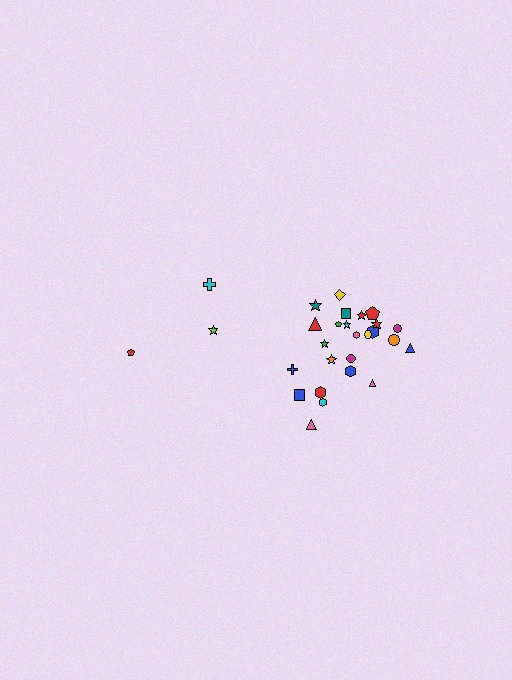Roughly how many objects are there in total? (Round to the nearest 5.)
Roughly 30 objects in total.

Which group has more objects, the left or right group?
The right group.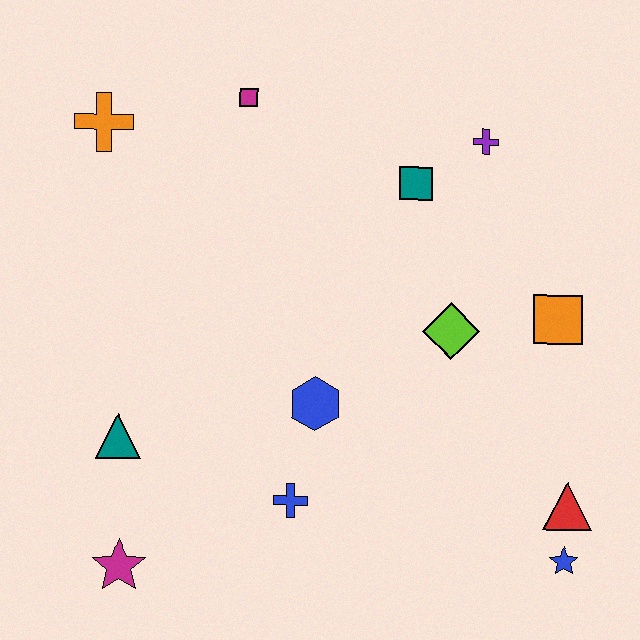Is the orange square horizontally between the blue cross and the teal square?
No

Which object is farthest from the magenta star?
The purple cross is farthest from the magenta star.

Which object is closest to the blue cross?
The blue hexagon is closest to the blue cross.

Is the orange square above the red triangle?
Yes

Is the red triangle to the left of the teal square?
No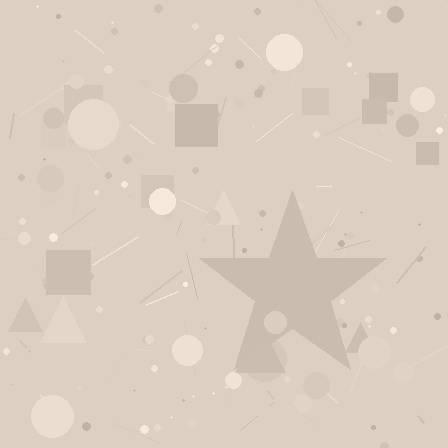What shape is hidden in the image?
A star is hidden in the image.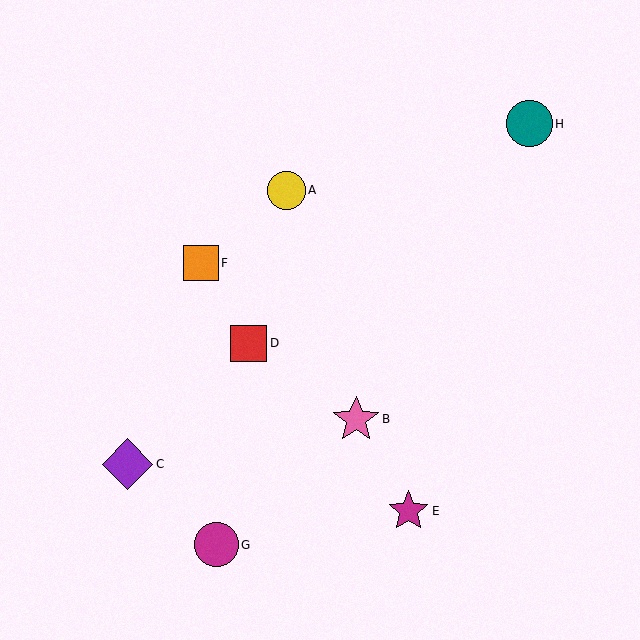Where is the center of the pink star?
The center of the pink star is at (356, 419).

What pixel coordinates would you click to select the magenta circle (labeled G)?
Click at (216, 545) to select the magenta circle G.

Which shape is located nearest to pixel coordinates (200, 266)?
The orange square (labeled F) at (201, 263) is nearest to that location.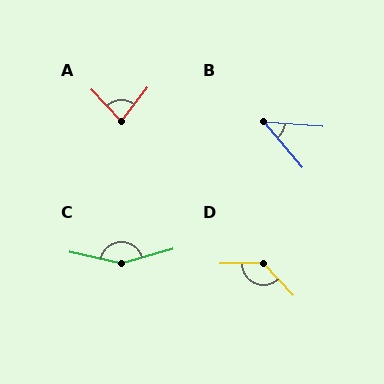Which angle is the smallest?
B, at approximately 45 degrees.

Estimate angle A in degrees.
Approximately 81 degrees.